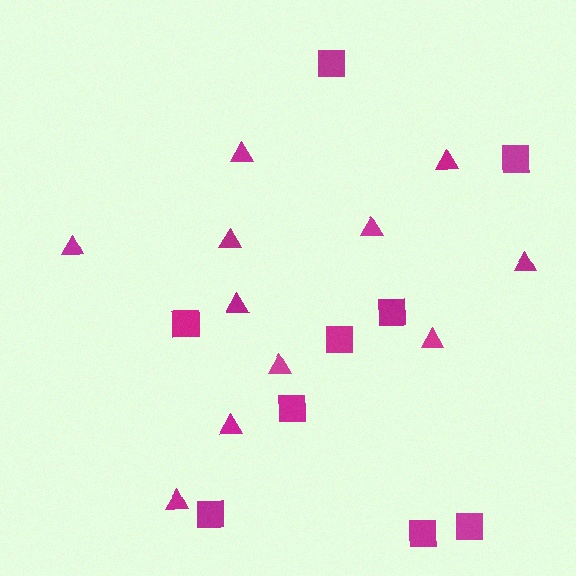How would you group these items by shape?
There are 2 groups: one group of squares (9) and one group of triangles (11).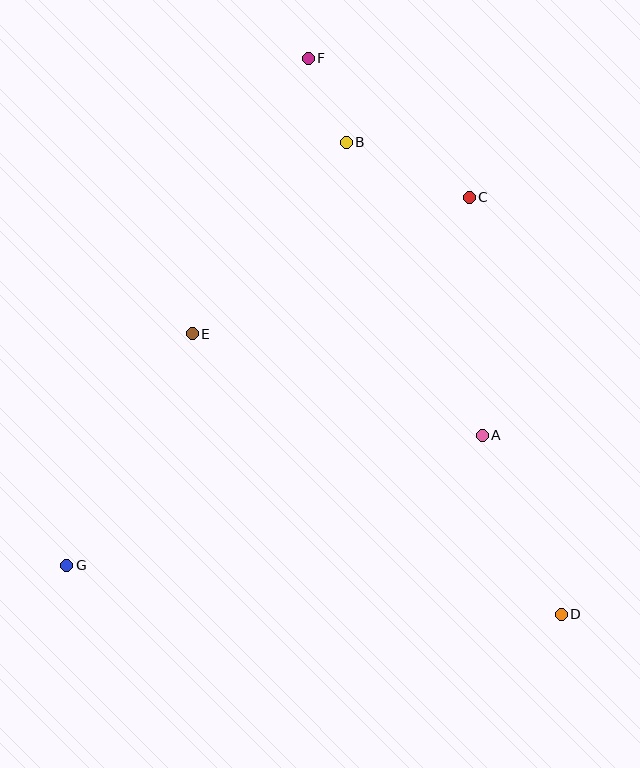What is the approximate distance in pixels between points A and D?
The distance between A and D is approximately 196 pixels.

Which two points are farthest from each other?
Points D and F are farthest from each other.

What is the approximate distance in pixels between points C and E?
The distance between C and E is approximately 309 pixels.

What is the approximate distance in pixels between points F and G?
The distance between F and G is approximately 561 pixels.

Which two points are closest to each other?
Points B and F are closest to each other.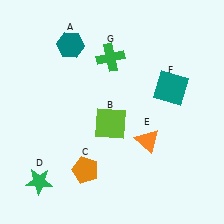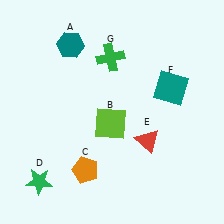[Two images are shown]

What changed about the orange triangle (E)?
In Image 1, E is orange. In Image 2, it changed to red.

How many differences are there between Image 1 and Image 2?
There is 1 difference between the two images.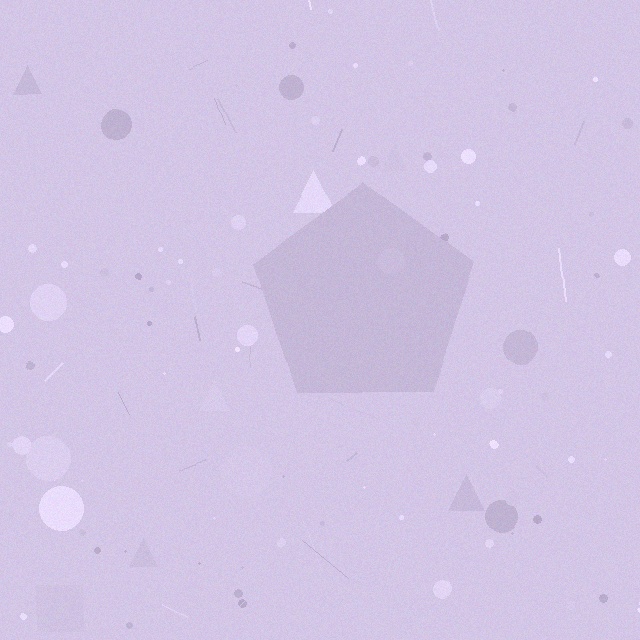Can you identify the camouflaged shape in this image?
The camouflaged shape is a pentagon.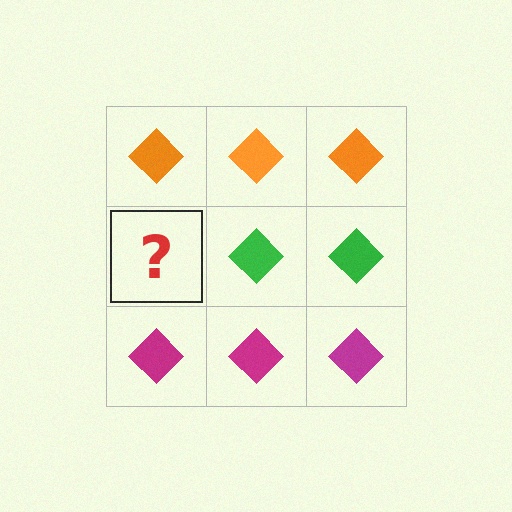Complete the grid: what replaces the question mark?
The question mark should be replaced with a green diamond.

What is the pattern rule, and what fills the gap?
The rule is that each row has a consistent color. The gap should be filled with a green diamond.